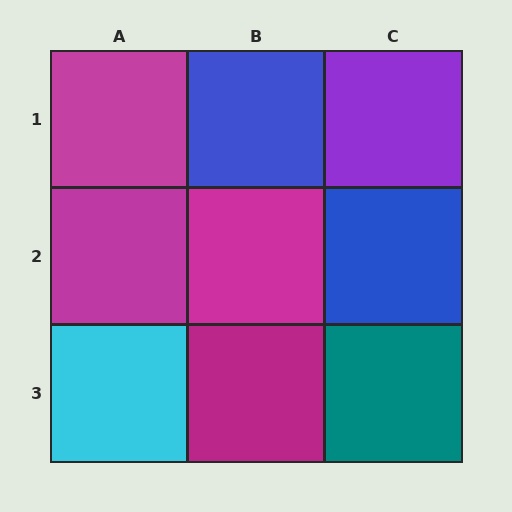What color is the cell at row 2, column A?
Magenta.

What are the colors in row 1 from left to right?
Magenta, blue, purple.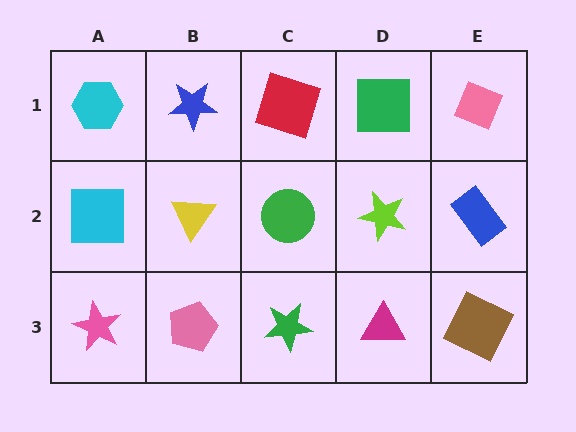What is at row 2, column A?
A cyan square.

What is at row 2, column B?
A yellow triangle.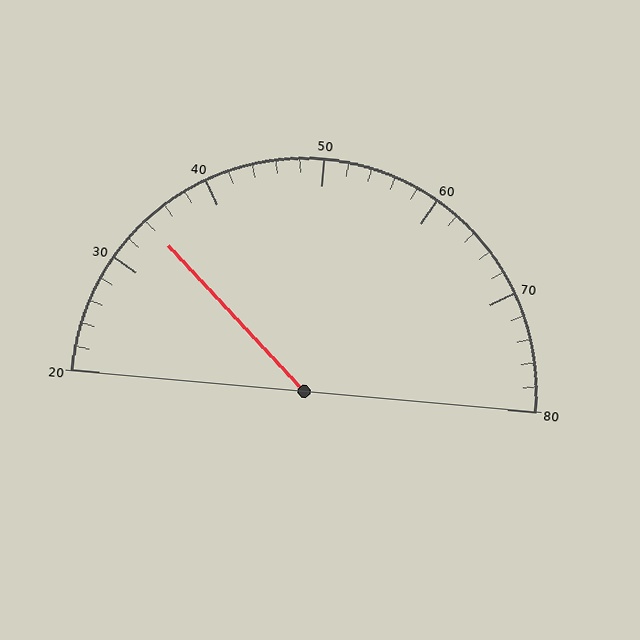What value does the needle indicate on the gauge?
The needle indicates approximately 34.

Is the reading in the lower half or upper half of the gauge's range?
The reading is in the lower half of the range (20 to 80).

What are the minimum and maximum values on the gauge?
The gauge ranges from 20 to 80.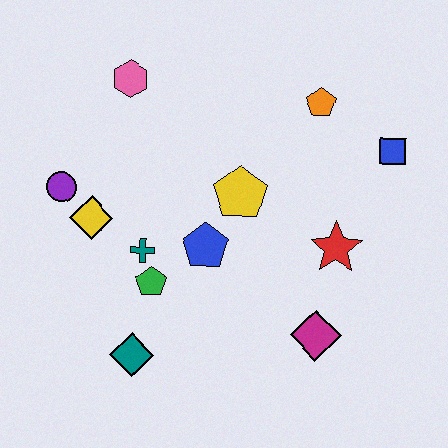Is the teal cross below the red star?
Yes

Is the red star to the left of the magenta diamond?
No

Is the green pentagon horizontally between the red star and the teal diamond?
Yes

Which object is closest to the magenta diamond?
The red star is closest to the magenta diamond.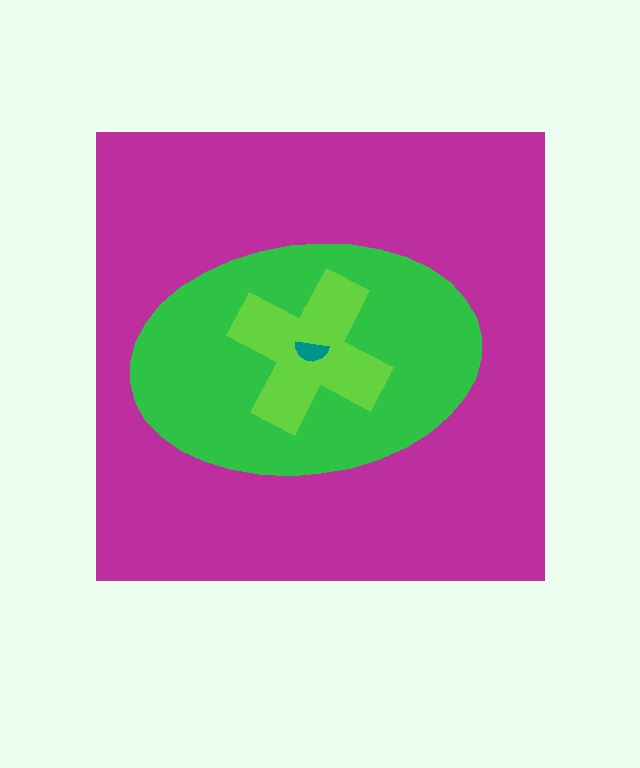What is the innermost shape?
The teal semicircle.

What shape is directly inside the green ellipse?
The lime cross.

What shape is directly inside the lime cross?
The teal semicircle.